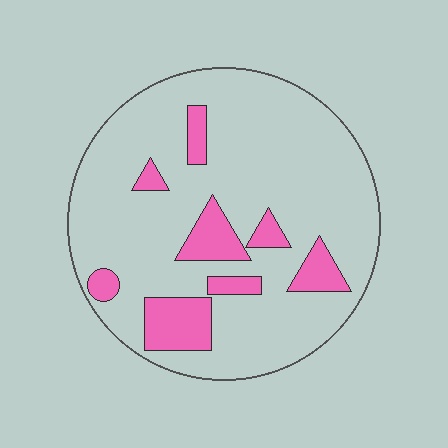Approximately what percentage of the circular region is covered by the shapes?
Approximately 15%.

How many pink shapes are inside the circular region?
8.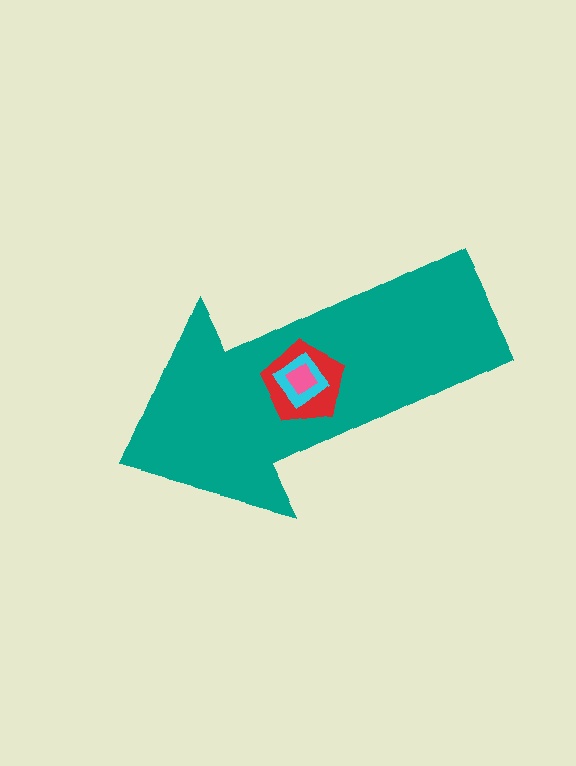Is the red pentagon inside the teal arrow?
Yes.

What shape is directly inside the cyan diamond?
The pink diamond.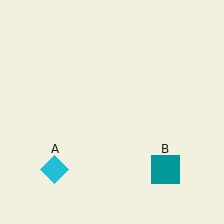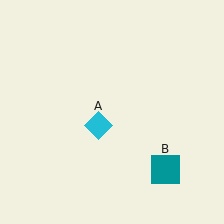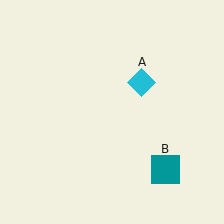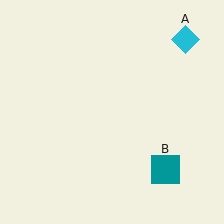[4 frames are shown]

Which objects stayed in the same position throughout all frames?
Teal square (object B) remained stationary.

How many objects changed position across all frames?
1 object changed position: cyan diamond (object A).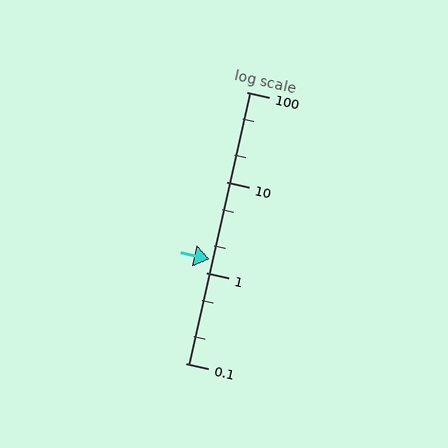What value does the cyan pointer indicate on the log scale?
The pointer indicates approximately 1.4.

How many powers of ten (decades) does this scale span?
The scale spans 3 decades, from 0.1 to 100.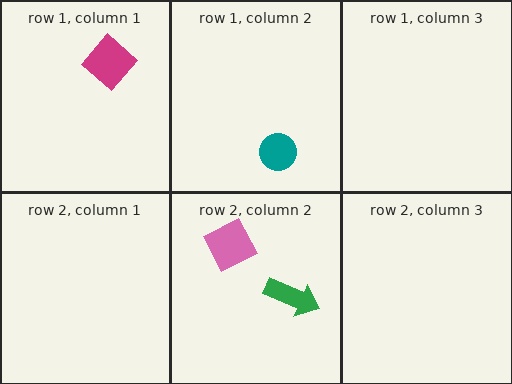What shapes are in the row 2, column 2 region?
The pink diamond, the green arrow.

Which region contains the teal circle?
The row 1, column 2 region.